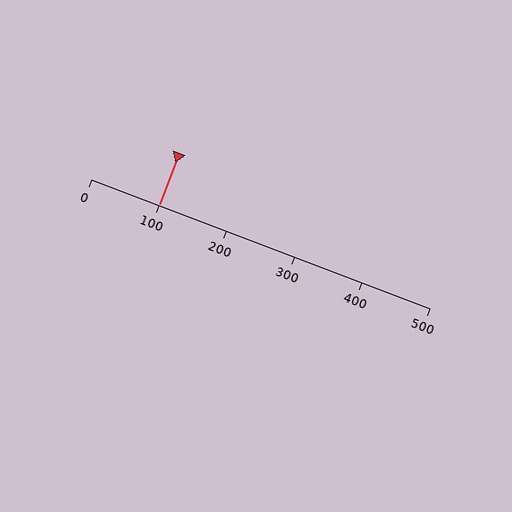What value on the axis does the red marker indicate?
The marker indicates approximately 100.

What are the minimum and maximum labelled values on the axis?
The axis runs from 0 to 500.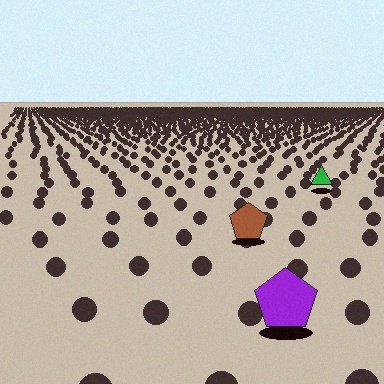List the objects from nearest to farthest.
From nearest to farthest: the purple pentagon, the brown pentagon, the green triangle.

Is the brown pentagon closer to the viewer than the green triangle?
Yes. The brown pentagon is closer — you can tell from the texture gradient: the ground texture is coarser near it.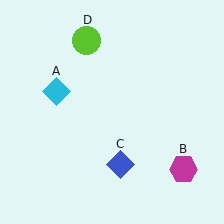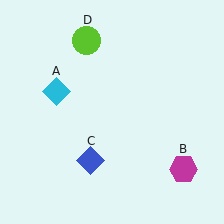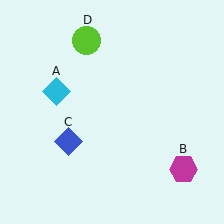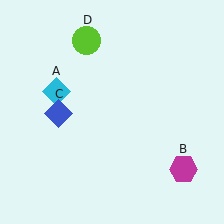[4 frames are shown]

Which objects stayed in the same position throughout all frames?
Cyan diamond (object A) and magenta hexagon (object B) and lime circle (object D) remained stationary.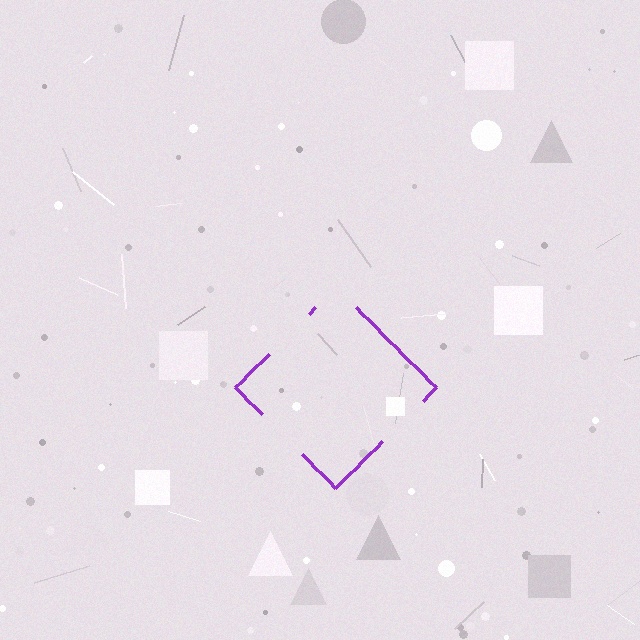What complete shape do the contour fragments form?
The contour fragments form a diamond.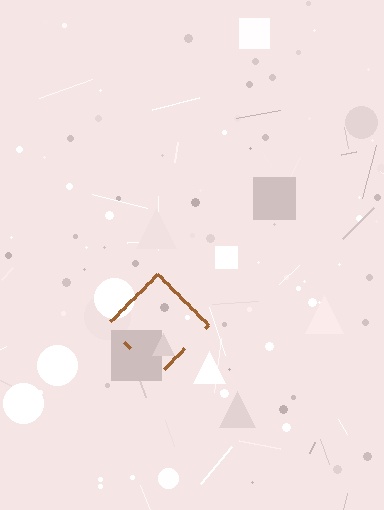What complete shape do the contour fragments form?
The contour fragments form a diamond.